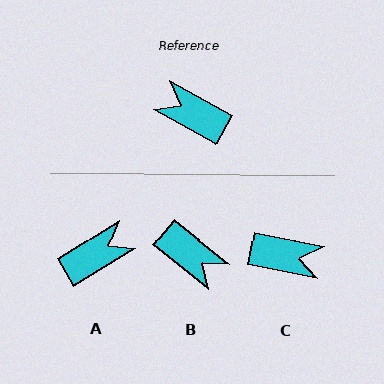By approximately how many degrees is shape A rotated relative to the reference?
Approximately 120 degrees clockwise.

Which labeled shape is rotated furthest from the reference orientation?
B, about 170 degrees away.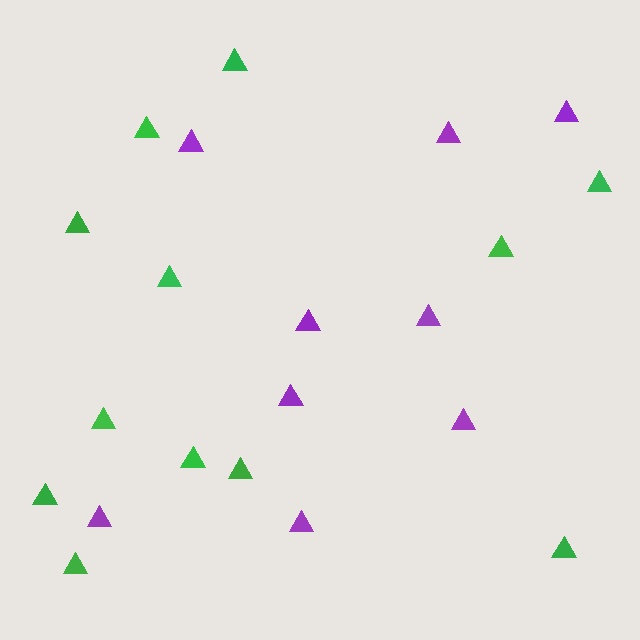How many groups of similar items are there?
There are 2 groups: one group of purple triangles (9) and one group of green triangles (12).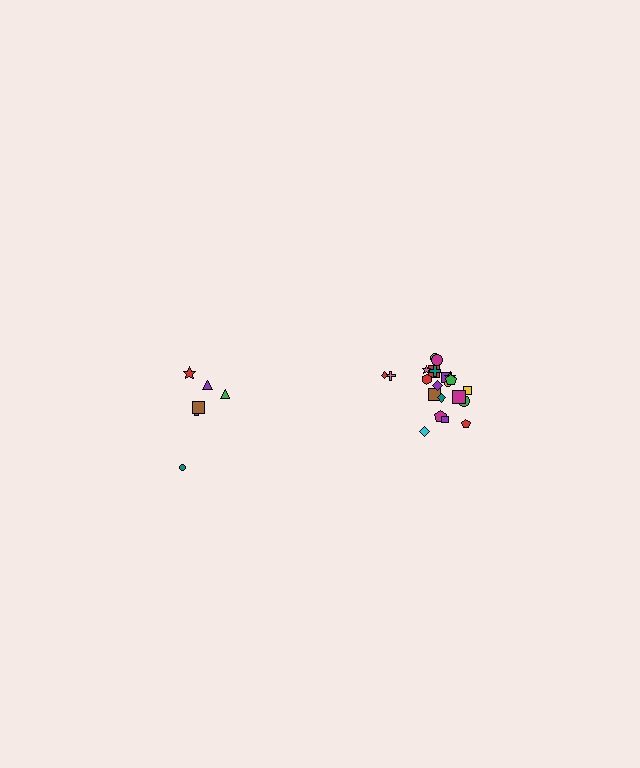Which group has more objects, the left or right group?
The right group.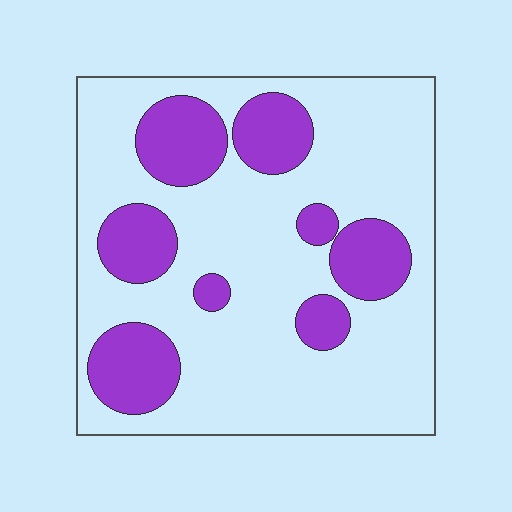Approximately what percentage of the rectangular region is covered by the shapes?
Approximately 25%.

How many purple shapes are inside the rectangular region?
8.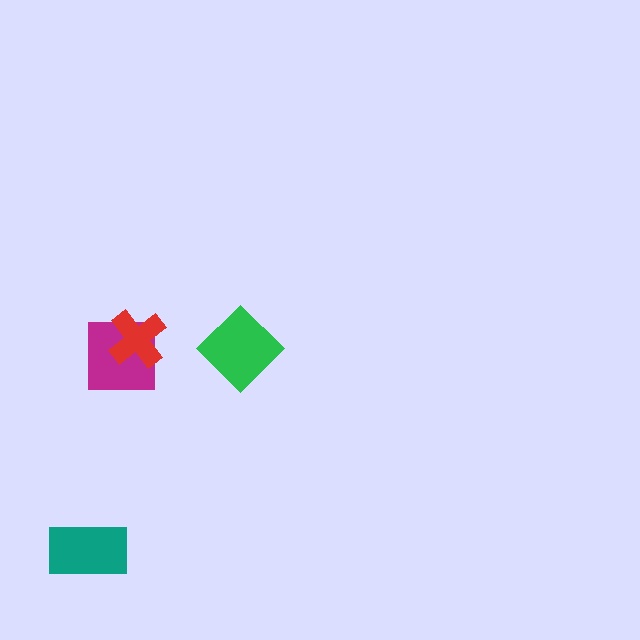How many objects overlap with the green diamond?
0 objects overlap with the green diamond.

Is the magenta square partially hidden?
Yes, it is partially covered by another shape.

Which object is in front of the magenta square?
The red cross is in front of the magenta square.